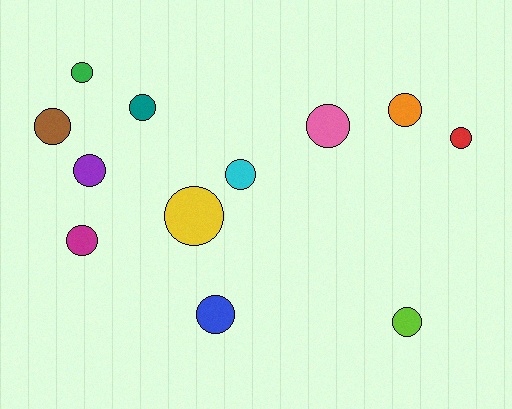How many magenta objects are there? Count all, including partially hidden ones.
There is 1 magenta object.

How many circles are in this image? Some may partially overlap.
There are 12 circles.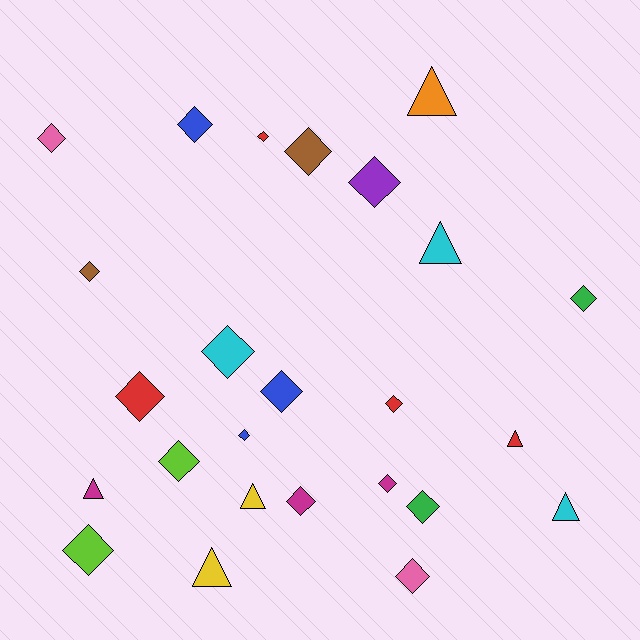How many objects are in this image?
There are 25 objects.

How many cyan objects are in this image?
There are 3 cyan objects.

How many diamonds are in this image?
There are 18 diamonds.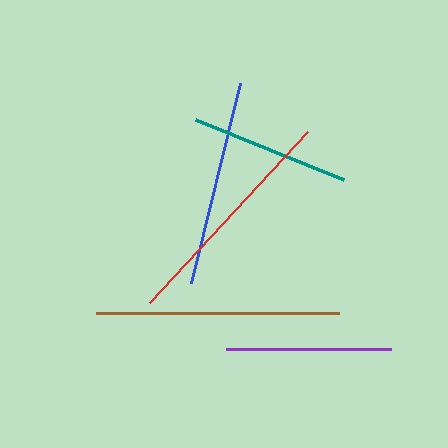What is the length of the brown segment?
The brown segment is approximately 243 pixels long.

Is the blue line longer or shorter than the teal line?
The blue line is longer than the teal line.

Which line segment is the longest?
The brown line is the longest at approximately 243 pixels.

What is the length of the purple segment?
The purple segment is approximately 165 pixels long.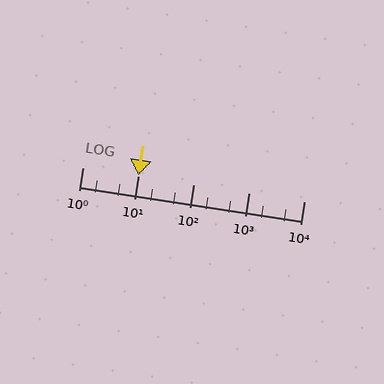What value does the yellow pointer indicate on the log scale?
The pointer indicates approximately 10.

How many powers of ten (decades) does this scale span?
The scale spans 4 decades, from 1 to 10000.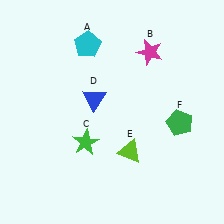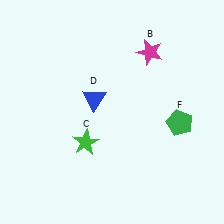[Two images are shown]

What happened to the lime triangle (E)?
The lime triangle (E) was removed in Image 2. It was in the bottom-right area of Image 1.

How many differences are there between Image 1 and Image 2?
There are 2 differences between the two images.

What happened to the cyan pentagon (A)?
The cyan pentagon (A) was removed in Image 2. It was in the top-left area of Image 1.